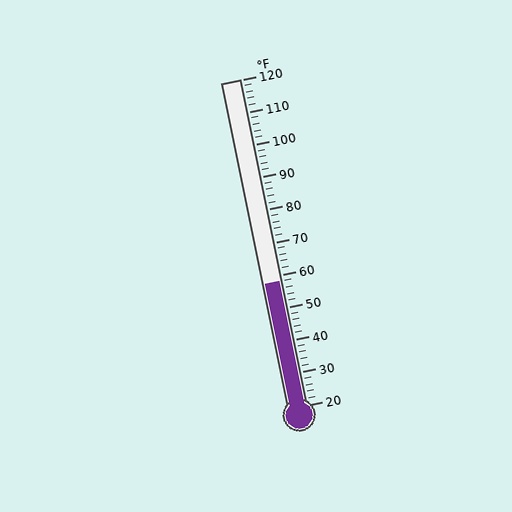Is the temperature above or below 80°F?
The temperature is below 80°F.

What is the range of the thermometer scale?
The thermometer scale ranges from 20°F to 120°F.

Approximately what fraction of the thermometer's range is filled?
The thermometer is filled to approximately 40% of its range.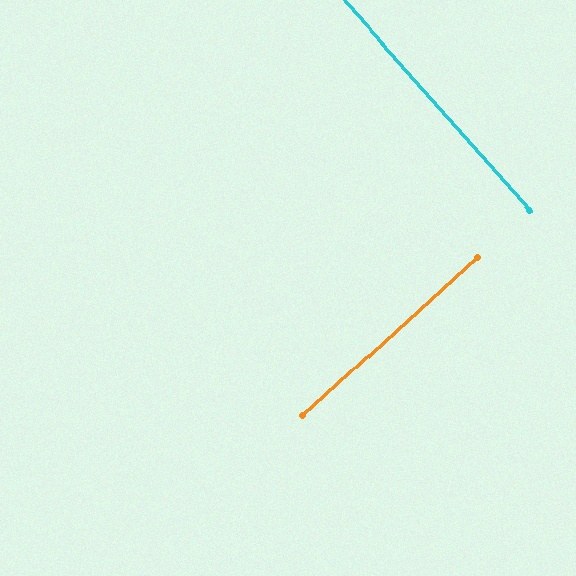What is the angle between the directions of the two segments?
Approximately 89 degrees.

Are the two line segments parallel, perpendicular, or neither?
Perpendicular — they meet at approximately 89°.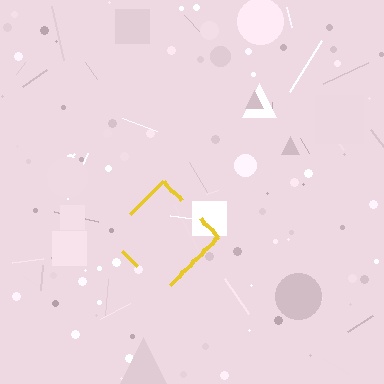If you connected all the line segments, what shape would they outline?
They would outline a diamond.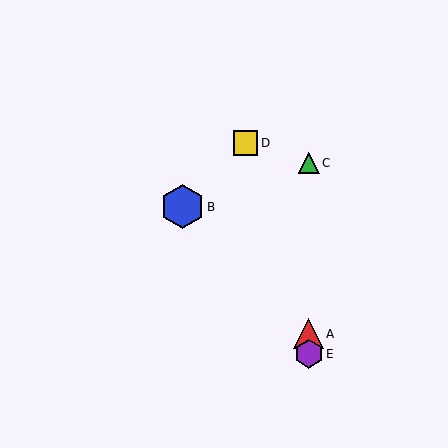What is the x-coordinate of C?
Object C is at x≈309.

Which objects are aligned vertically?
Objects A, C, E are aligned vertically.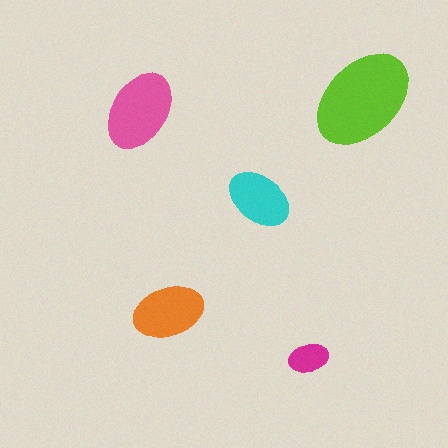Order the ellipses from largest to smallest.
the lime one, the pink one, the orange one, the cyan one, the magenta one.